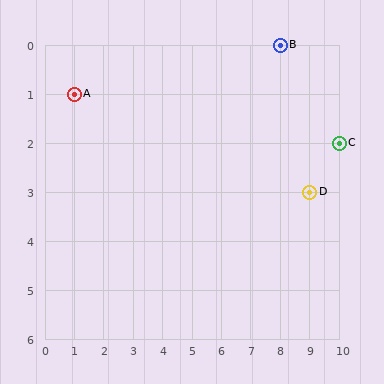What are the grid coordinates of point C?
Point C is at grid coordinates (10, 2).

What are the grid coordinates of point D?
Point D is at grid coordinates (9, 3).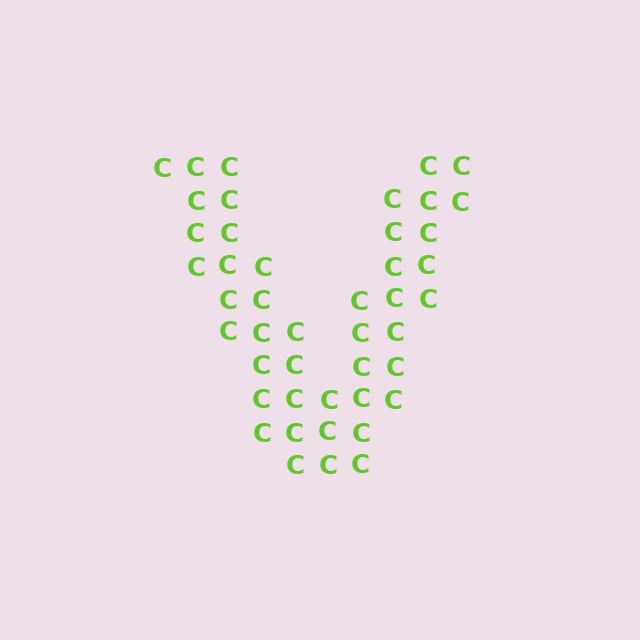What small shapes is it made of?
It is made of small letter C's.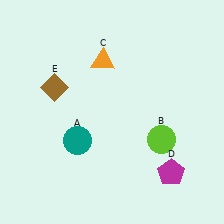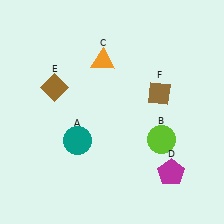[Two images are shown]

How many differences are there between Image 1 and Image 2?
There is 1 difference between the two images.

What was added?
A brown diamond (F) was added in Image 2.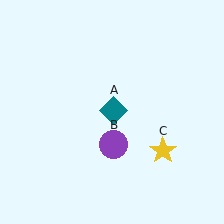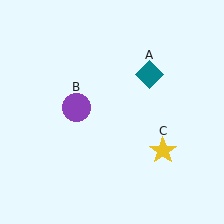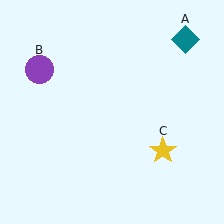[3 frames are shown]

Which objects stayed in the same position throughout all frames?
Yellow star (object C) remained stationary.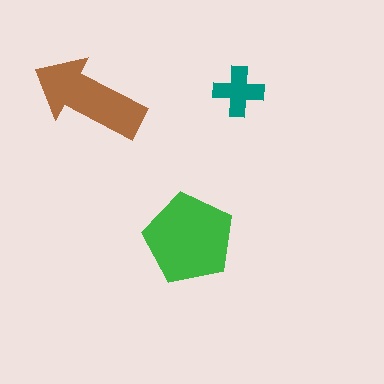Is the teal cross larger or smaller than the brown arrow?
Smaller.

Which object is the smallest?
The teal cross.